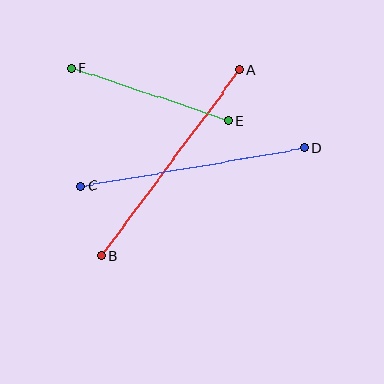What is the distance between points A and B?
The distance is approximately 232 pixels.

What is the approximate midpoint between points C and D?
The midpoint is at approximately (193, 167) pixels.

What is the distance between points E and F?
The distance is approximately 165 pixels.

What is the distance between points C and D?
The distance is approximately 227 pixels.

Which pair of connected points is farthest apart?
Points A and B are farthest apart.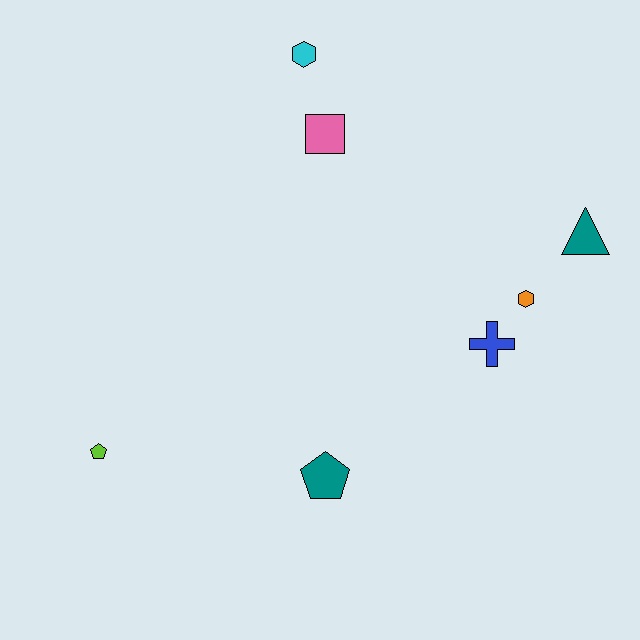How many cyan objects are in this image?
There is 1 cyan object.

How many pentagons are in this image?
There are 2 pentagons.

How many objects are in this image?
There are 7 objects.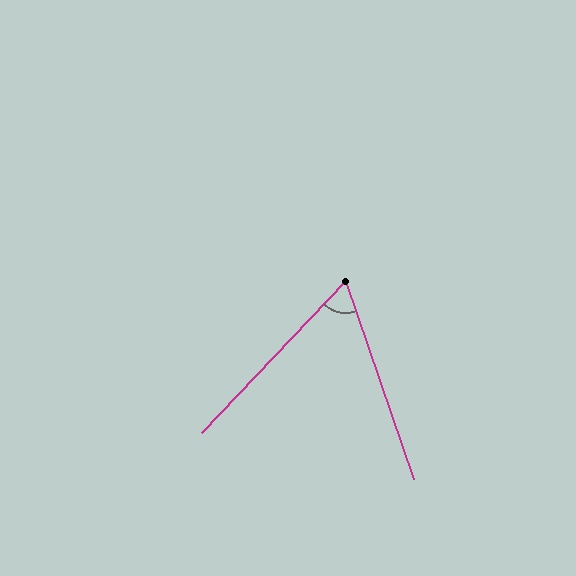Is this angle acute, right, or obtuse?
It is acute.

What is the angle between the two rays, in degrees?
Approximately 62 degrees.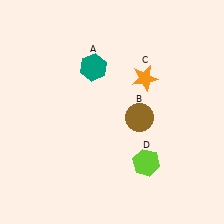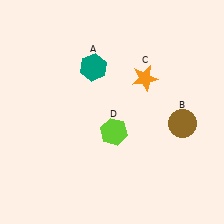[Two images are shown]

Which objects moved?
The objects that moved are: the brown circle (B), the lime hexagon (D).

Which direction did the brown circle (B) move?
The brown circle (B) moved right.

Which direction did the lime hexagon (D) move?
The lime hexagon (D) moved left.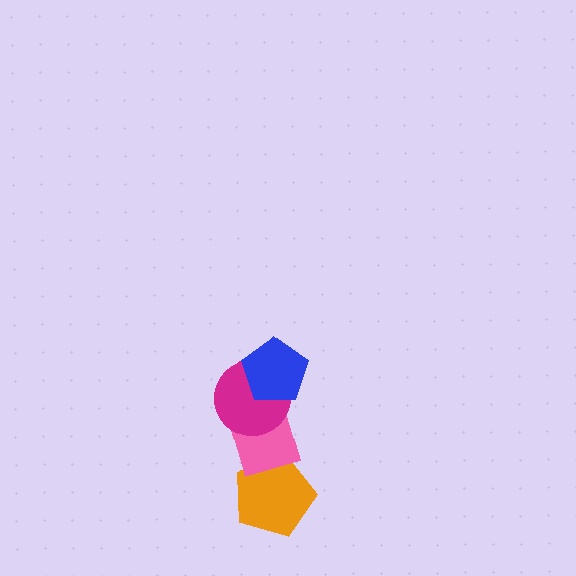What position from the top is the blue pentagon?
The blue pentagon is 1st from the top.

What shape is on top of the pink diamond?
The magenta circle is on top of the pink diamond.